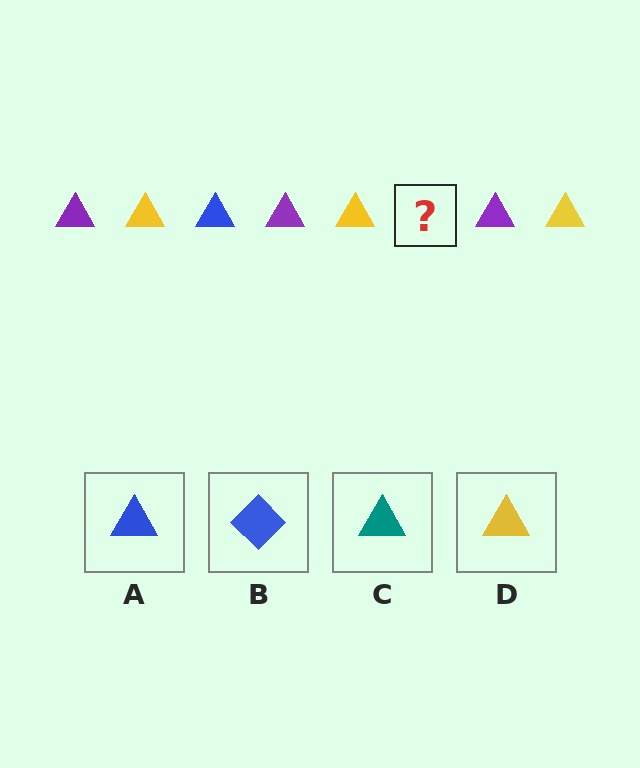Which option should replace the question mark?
Option A.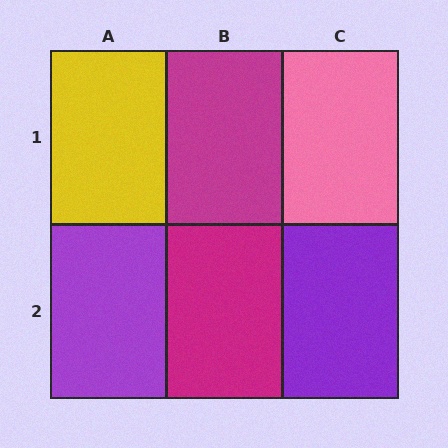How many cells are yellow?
1 cell is yellow.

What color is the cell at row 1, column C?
Pink.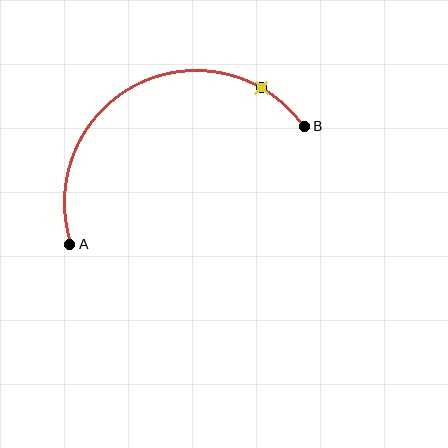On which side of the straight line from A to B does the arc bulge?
The arc bulges above the straight line connecting A and B.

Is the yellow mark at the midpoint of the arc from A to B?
No. The yellow mark lies on the arc but is closer to endpoint B. The arc midpoint would be at the point on the curve equidistant along the arc from both A and B.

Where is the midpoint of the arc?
The arc midpoint is the point on the curve farthest from the straight line joining A and B. It sits above that line.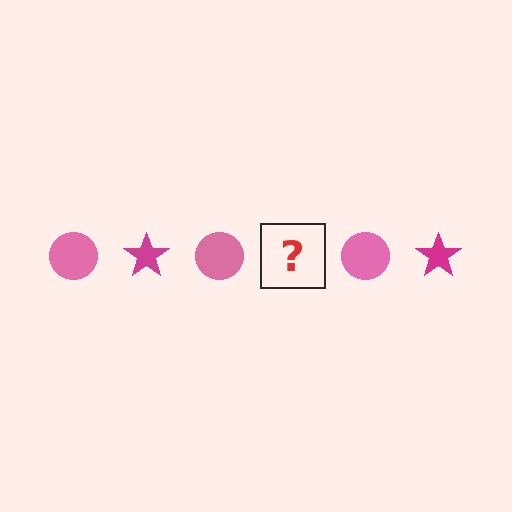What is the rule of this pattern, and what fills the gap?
The rule is that the pattern alternates between pink circle and magenta star. The gap should be filled with a magenta star.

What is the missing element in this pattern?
The missing element is a magenta star.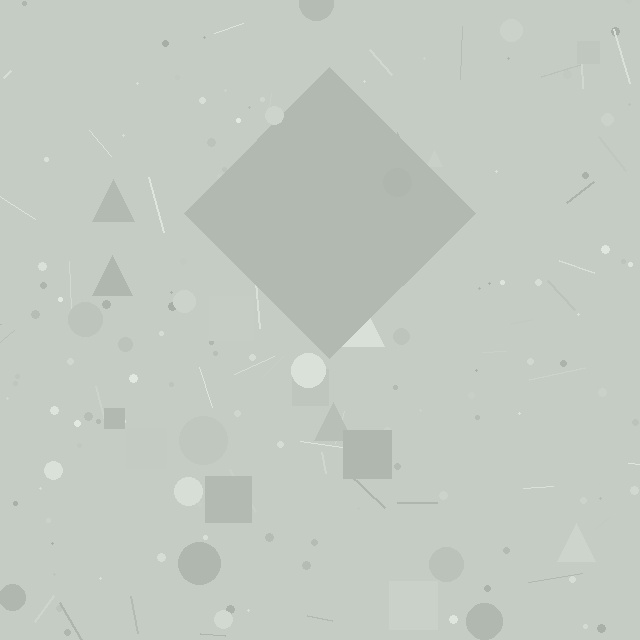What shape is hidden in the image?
A diamond is hidden in the image.